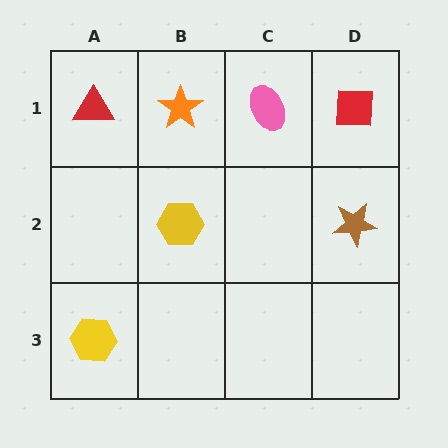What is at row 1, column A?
A red triangle.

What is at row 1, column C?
A pink ellipse.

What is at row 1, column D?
A red square.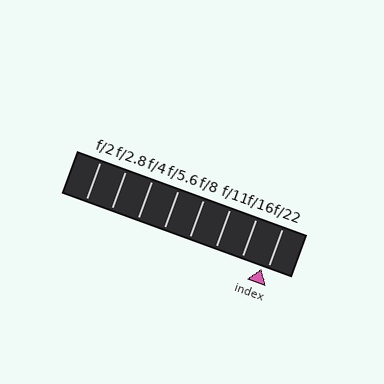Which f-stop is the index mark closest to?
The index mark is closest to f/22.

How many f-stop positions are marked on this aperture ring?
There are 8 f-stop positions marked.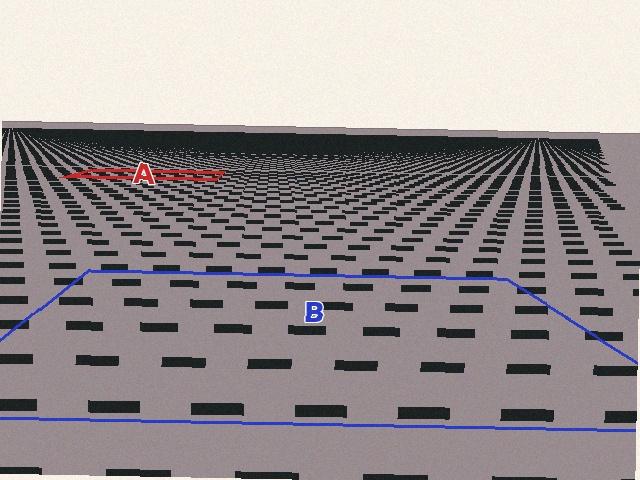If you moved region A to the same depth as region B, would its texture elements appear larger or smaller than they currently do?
They would appear larger. At a closer depth, the same texture elements are projected at a bigger on-screen size.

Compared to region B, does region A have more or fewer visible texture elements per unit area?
Region A has more texture elements per unit area — they are packed more densely because it is farther away.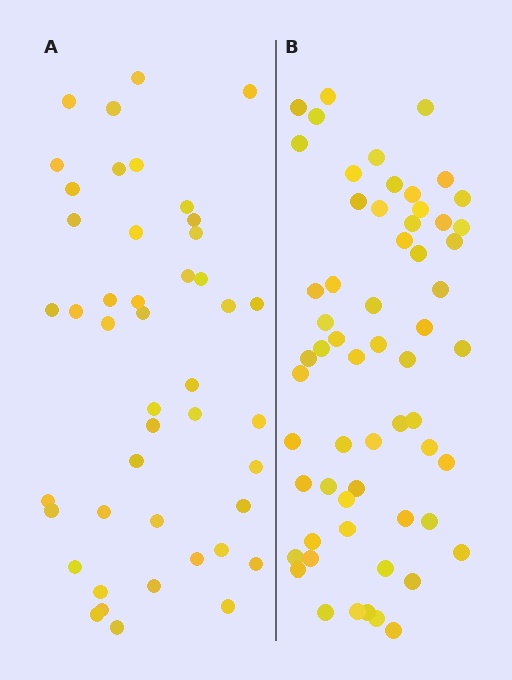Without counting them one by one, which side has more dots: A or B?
Region B (the right region) has more dots.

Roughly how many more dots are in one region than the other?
Region B has approximately 15 more dots than region A.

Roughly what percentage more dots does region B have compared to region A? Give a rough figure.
About 35% more.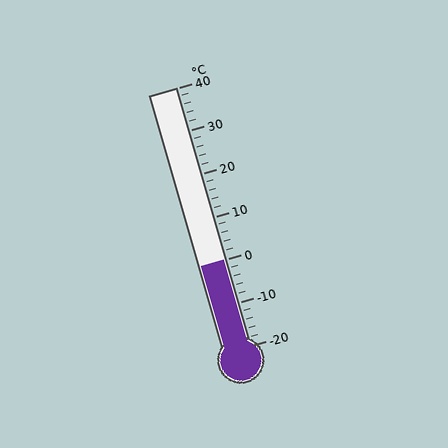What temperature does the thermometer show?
The thermometer shows approximately 0°C.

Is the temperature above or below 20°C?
The temperature is below 20°C.